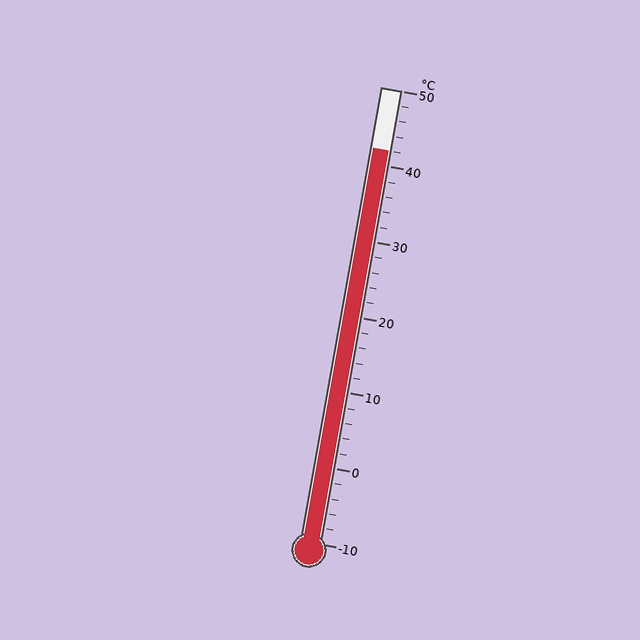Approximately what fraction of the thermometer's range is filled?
The thermometer is filled to approximately 85% of its range.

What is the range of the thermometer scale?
The thermometer scale ranges from -10°C to 50°C.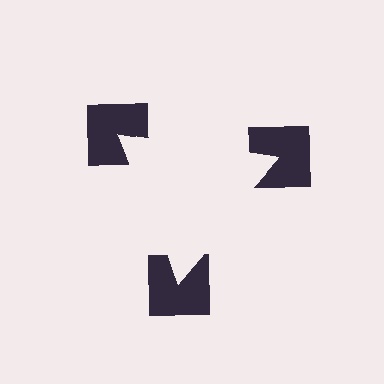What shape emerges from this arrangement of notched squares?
An illusory triangle — its edges are inferred from the aligned wedge cuts in the notched squares, not physically drawn.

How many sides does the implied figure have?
3 sides.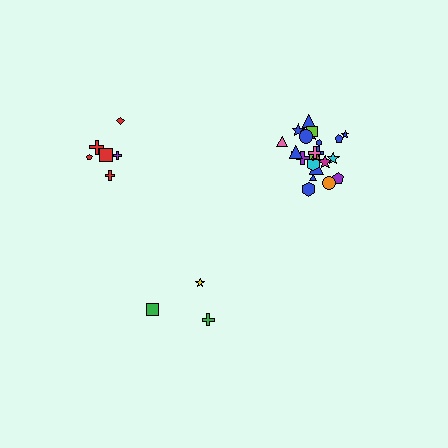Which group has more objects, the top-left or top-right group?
The top-right group.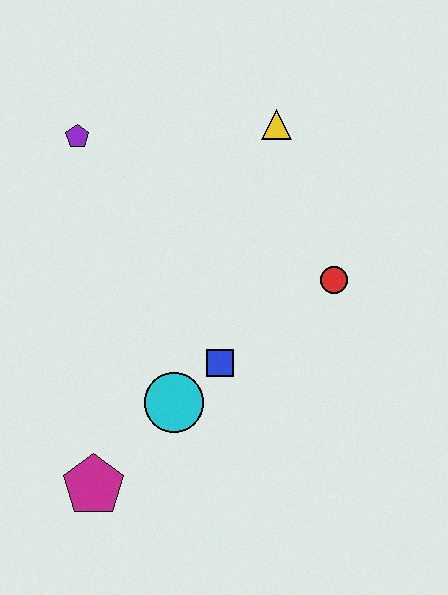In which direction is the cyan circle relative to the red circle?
The cyan circle is to the left of the red circle.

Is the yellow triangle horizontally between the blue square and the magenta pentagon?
No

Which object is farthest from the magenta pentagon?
The yellow triangle is farthest from the magenta pentagon.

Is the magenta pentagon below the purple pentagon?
Yes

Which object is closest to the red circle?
The blue square is closest to the red circle.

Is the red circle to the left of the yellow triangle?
No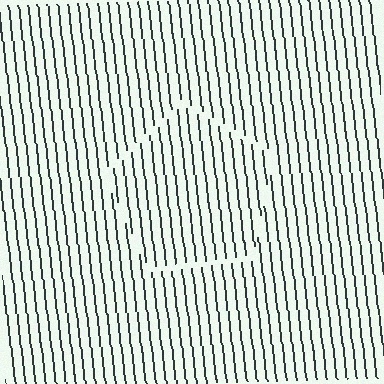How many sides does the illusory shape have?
5 sides — the line-ends trace a pentagon.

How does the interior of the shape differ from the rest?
The interior of the shape contains the same grating, shifted by half a period — the contour is defined by the phase discontinuity where line-ends from the inner and outer gratings abut.